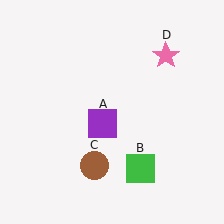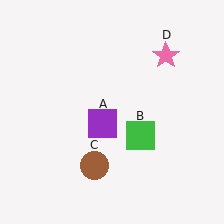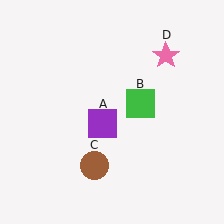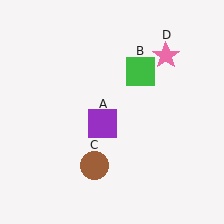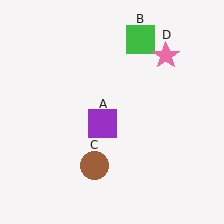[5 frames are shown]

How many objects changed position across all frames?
1 object changed position: green square (object B).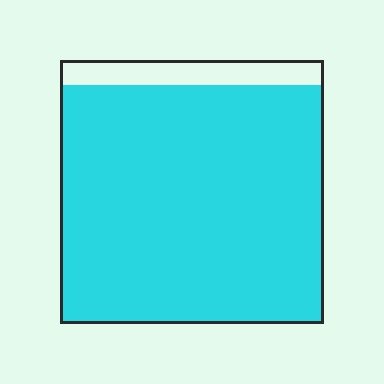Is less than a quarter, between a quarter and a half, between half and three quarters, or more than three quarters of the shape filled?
More than three quarters.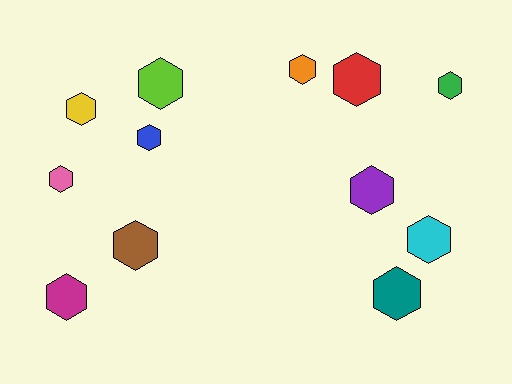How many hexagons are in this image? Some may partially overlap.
There are 12 hexagons.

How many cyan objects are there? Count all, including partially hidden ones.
There is 1 cyan object.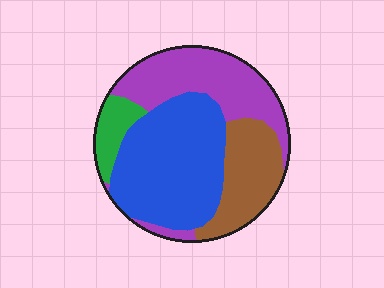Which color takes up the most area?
Blue, at roughly 40%.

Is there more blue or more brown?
Blue.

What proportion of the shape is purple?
Purple covers 31% of the shape.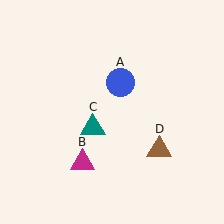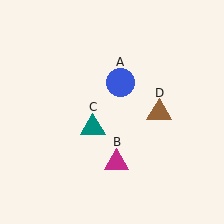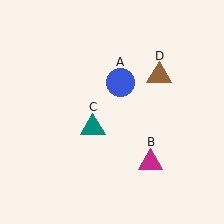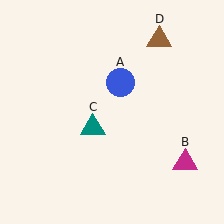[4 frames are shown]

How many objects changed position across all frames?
2 objects changed position: magenta triangle (object B), brown triangle (object D).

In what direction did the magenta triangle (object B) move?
The magenta triangle (object B) moved right.